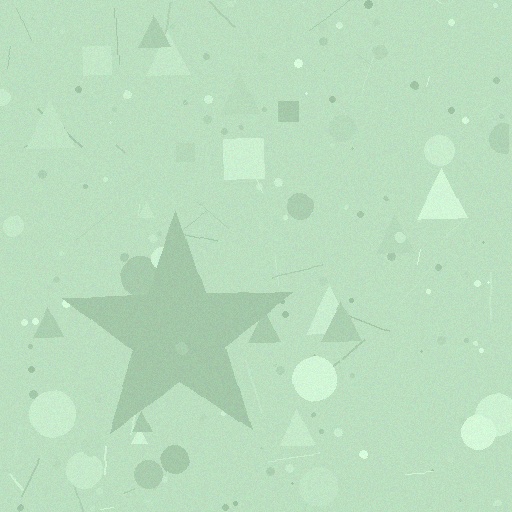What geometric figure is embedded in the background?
A star is embedded in the background.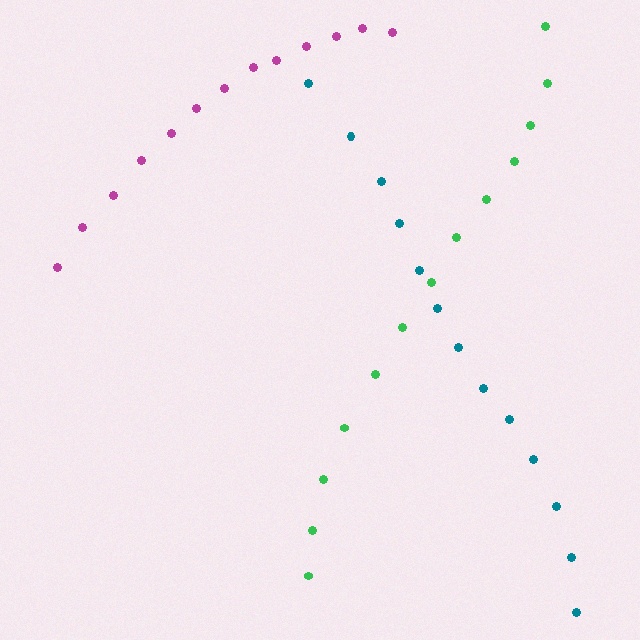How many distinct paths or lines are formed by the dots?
There are 3 distinct paths.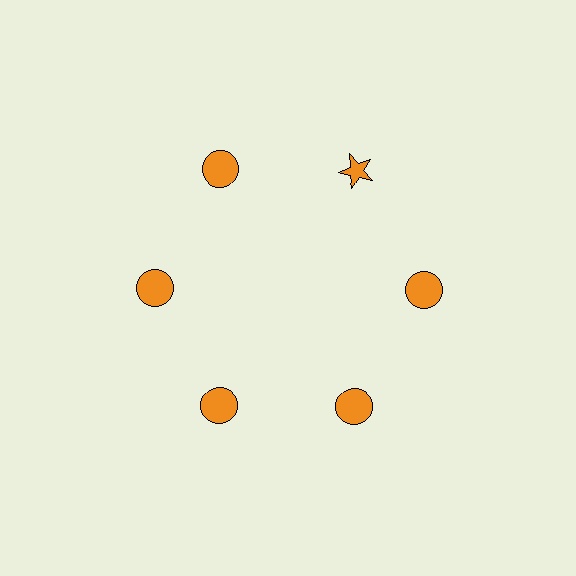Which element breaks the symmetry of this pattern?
The orange star at roughly the 1 o'clock position breaks the symmetry. All other shapes are orange circles.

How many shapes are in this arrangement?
There are 6 shapes arranged in a ring pattern.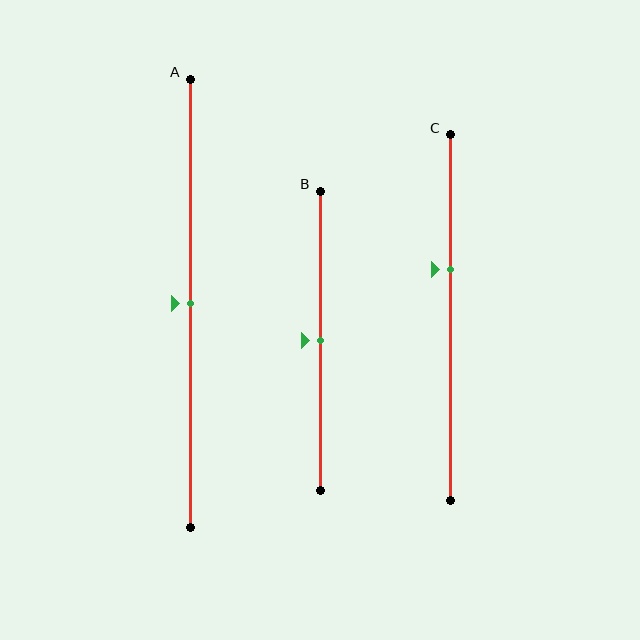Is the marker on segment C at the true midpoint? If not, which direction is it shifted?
No, the marker on segment C is shifted upward by about 13% of the segment length.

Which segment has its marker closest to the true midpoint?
Segment A has its marker closest to the true midpoint.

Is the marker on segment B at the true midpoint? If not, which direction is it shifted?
Yes, the marker on segment B is at the true midpoint.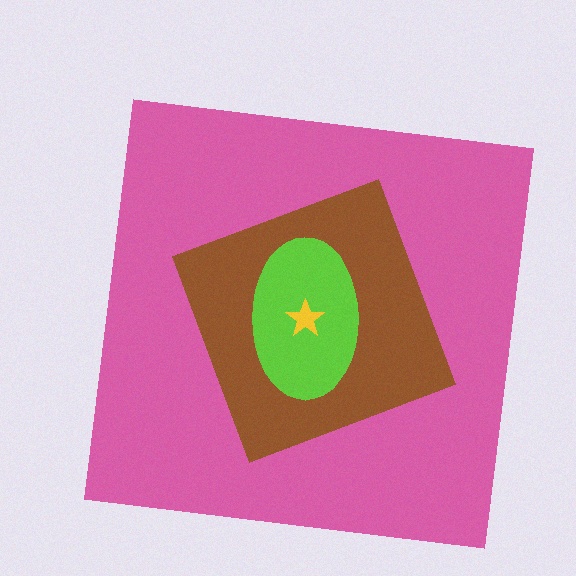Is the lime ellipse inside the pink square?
Yes.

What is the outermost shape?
The pink square.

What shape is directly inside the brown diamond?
The lime ellipse.